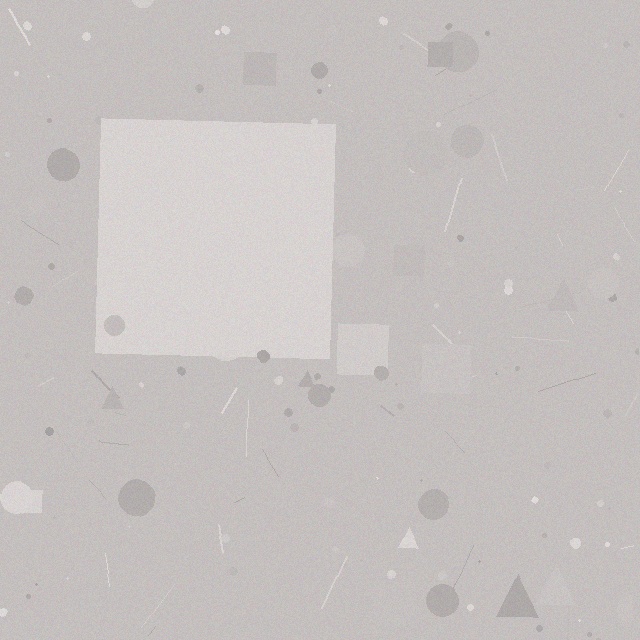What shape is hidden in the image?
A square is hidden in the image.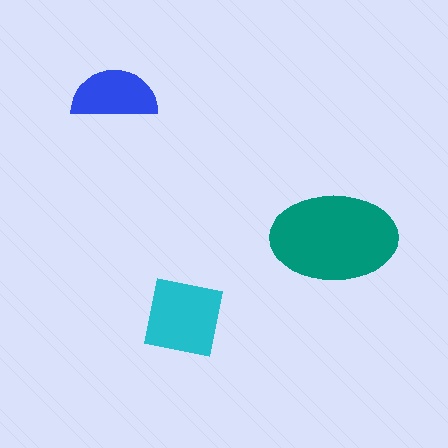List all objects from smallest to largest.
The blue semicircle, the cyan square, the teal ellipse.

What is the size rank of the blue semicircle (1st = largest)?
3rd.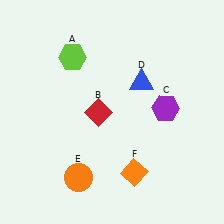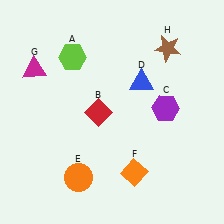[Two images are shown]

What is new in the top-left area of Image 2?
A magenta triangle (G) was added in the top-left area of Image 2.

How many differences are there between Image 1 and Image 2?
There are 2 differences between the two images.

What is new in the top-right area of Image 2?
A brown star (H) was added in the top-right area of Image 2.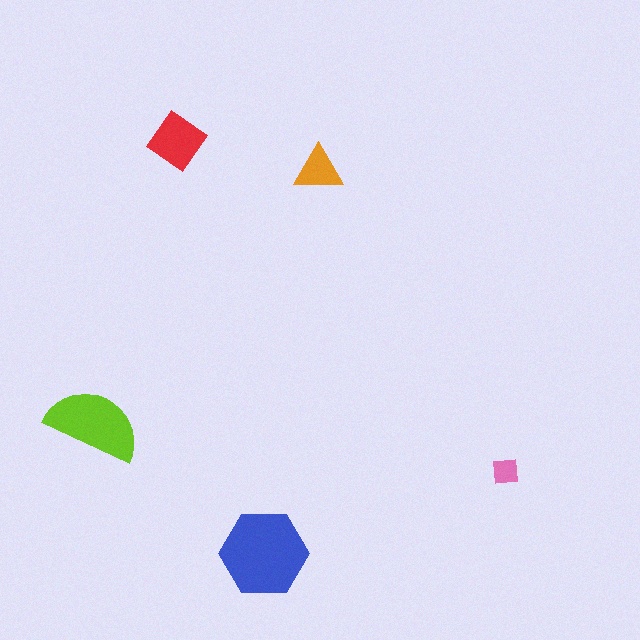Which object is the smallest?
The pink square.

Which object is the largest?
The blue hexagon.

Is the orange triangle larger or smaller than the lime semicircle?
Smaller.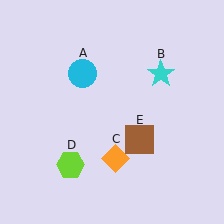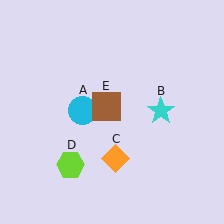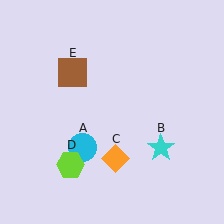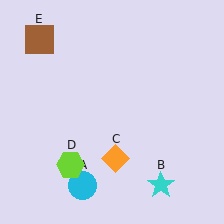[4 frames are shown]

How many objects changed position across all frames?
3 objects changed position: cyan circle (object A), cyan star (object B), brown square (object E).